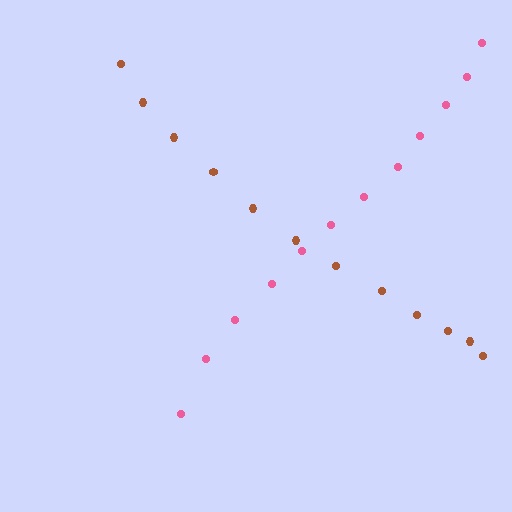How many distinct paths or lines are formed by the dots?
There are 2 distinct paths.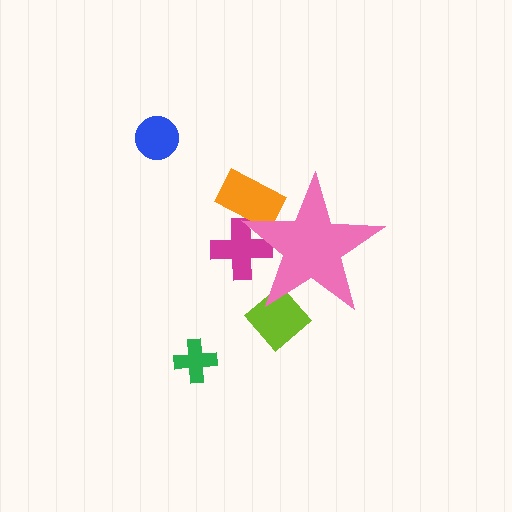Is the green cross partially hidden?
No, the green cross is fully visible.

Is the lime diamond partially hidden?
Yes, the lime diamond is partially hidden behind the pink star.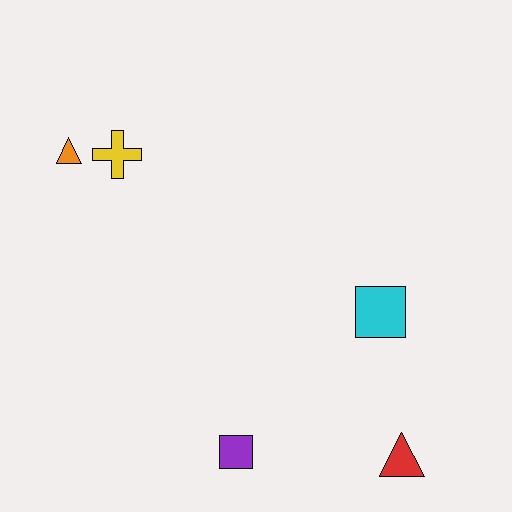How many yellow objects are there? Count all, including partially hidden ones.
There is 1 yellow object.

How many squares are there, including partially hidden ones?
There are 2 squares.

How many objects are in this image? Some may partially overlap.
There are 5 objects.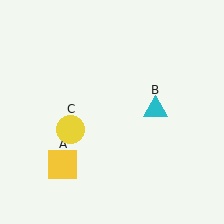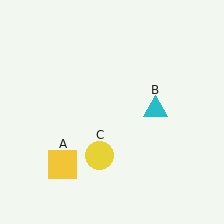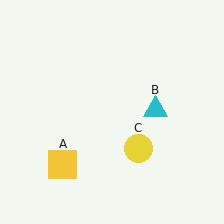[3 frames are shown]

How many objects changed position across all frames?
1 object changed position: yellow circle (object C).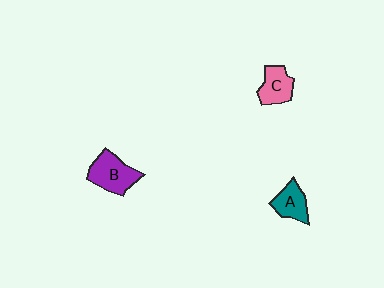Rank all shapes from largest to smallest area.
From largest to smallest: B (purple), C (pink), A (teal).